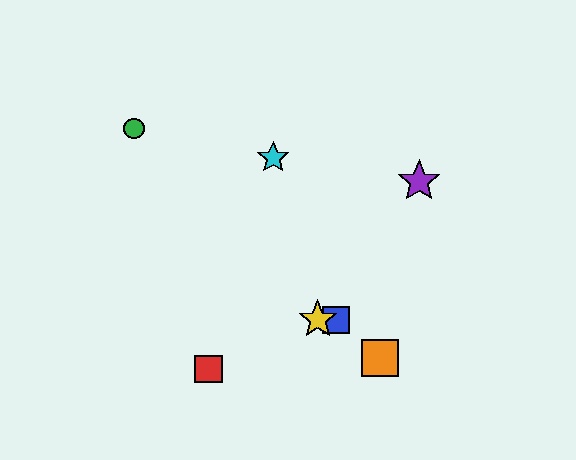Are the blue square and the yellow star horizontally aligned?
Yes, both are at y≈320.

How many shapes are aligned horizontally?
2 shapes (the blue square, the yellow star) are aligned horizontally.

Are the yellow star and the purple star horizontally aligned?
No, the yellow star is at y≈320 and the purple star is at y≈181.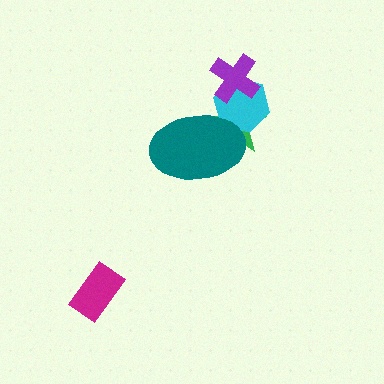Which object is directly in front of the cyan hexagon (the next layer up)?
The purple cross is directly in front of the cyan hexagon.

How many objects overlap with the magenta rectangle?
0 objects overlap with the magenta rectangle.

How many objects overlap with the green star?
3 objects overlap with the green star.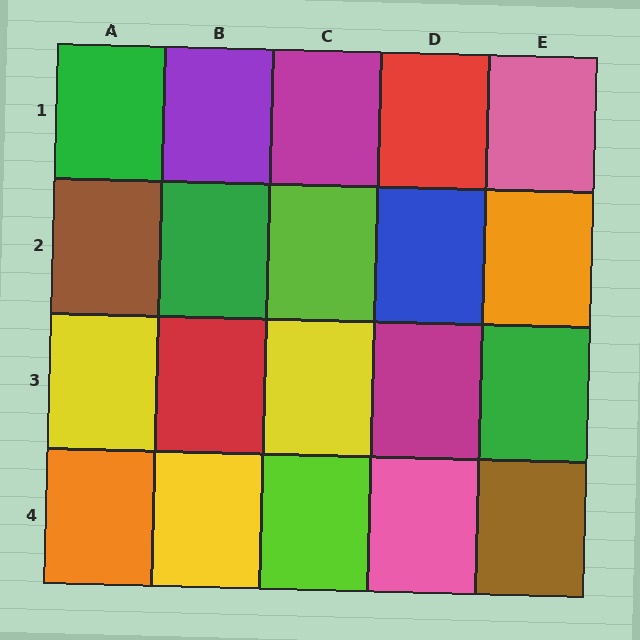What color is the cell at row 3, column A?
Yellow.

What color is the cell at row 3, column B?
Red.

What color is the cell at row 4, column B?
Yellow.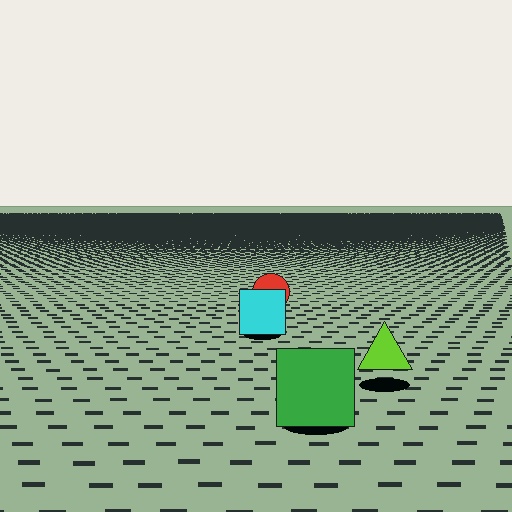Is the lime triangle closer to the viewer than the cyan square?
Yes. The lime triangle is closer — you can tell from the texture gradient: the ground texture is coarser near it.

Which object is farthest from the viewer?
The red circle is farthest from the viewer. It appears smaller and the ground texture around it is denser.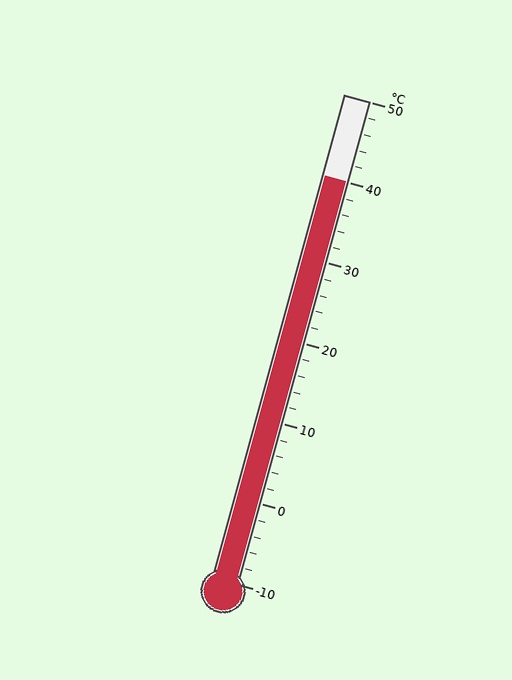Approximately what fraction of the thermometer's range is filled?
The thermometer is filled to approximately 85% of its range.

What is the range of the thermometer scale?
The thermometer scale ranges from -10°C to 50°C.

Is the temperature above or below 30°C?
The temperature is above 30°C.